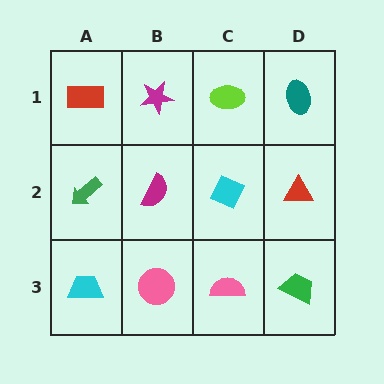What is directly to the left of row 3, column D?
A pink semicircle.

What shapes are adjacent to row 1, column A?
A green arrow (row 2, column A), a magenta star (row 1, column B).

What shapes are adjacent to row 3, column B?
A magenta semicircle (row 2, column B), a cyan trapezoid (row 3, column A), a pink semicircle (row 3, column C).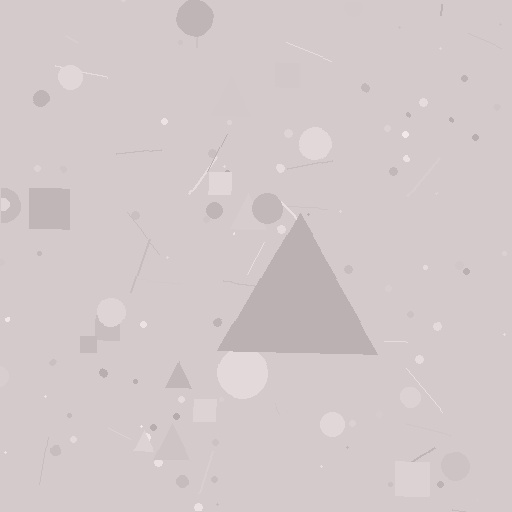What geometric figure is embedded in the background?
A triangle is embedded in the background.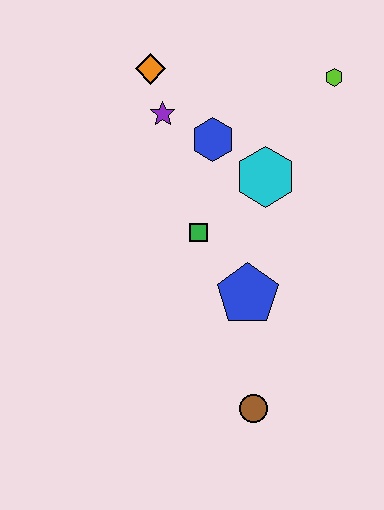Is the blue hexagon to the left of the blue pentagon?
Yes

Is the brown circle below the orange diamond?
Yes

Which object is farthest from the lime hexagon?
The brown circle is farthest from the lime hexagon.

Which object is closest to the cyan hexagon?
The blue hexagon is closest to the cyan hexagon.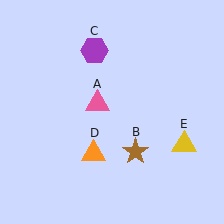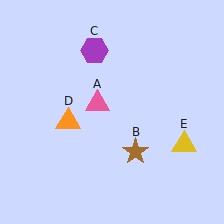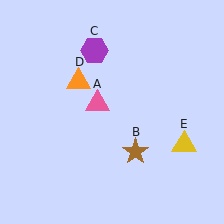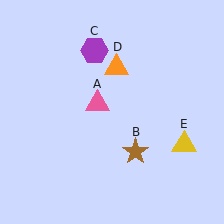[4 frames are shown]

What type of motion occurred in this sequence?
The orange triangle (object D) rotated clockwise around the center of the scene.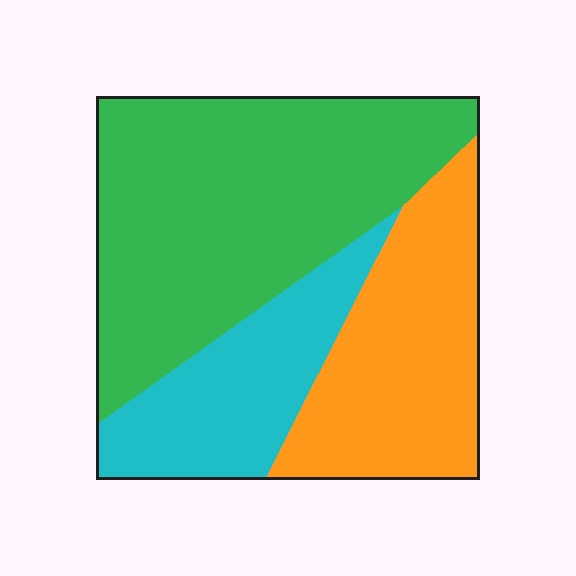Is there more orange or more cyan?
Orange.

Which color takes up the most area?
Green, at roughly 50%.